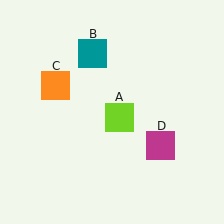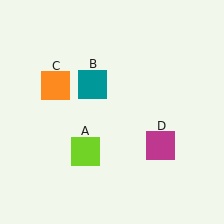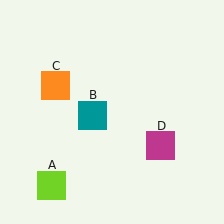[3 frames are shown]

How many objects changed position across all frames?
2 objects changed position: lime square (object A), teal square (object B).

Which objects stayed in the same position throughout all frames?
Orange square (object C) and magenta square (object D) remained stationary.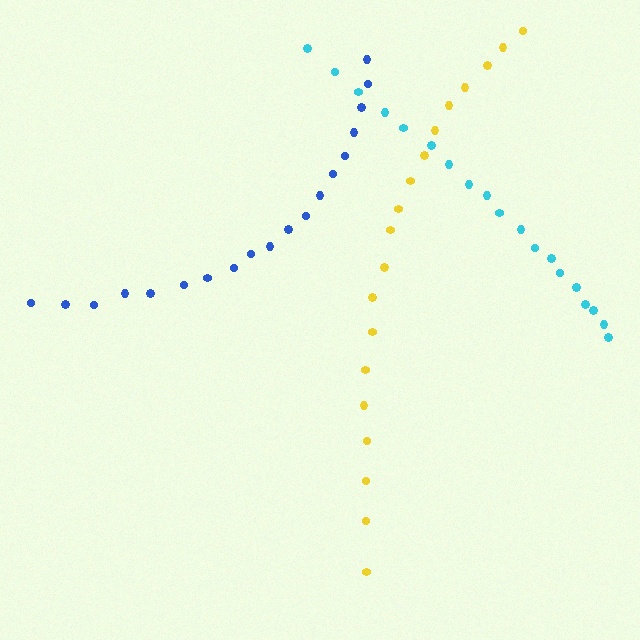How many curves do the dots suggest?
There are 3 distinct paths.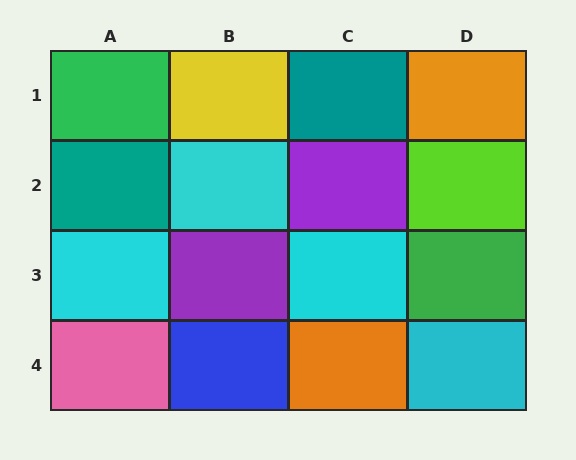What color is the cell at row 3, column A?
Cyan.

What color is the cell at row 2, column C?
Purple.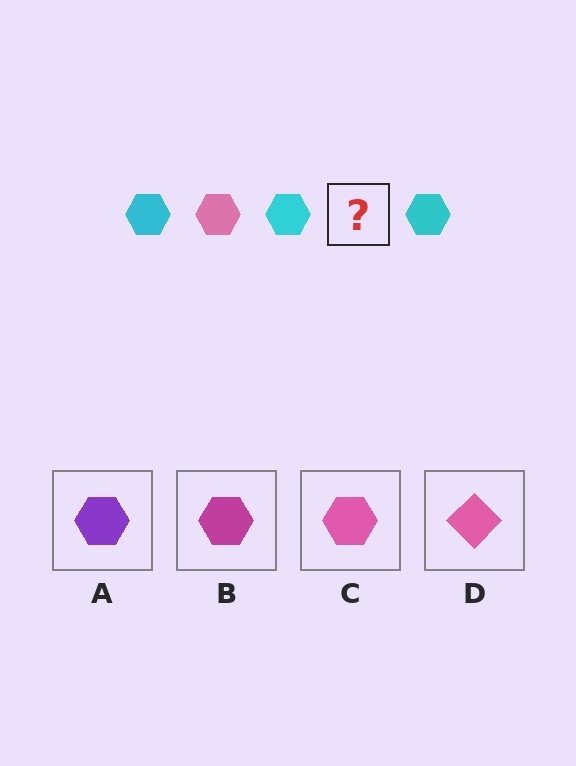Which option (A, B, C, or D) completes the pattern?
C.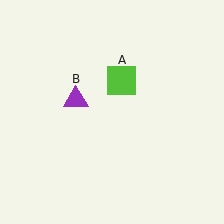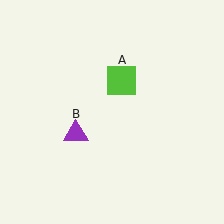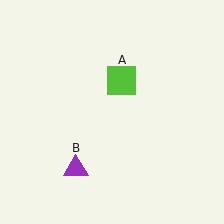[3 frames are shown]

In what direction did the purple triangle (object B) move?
The purple triangle (object B) moved down.